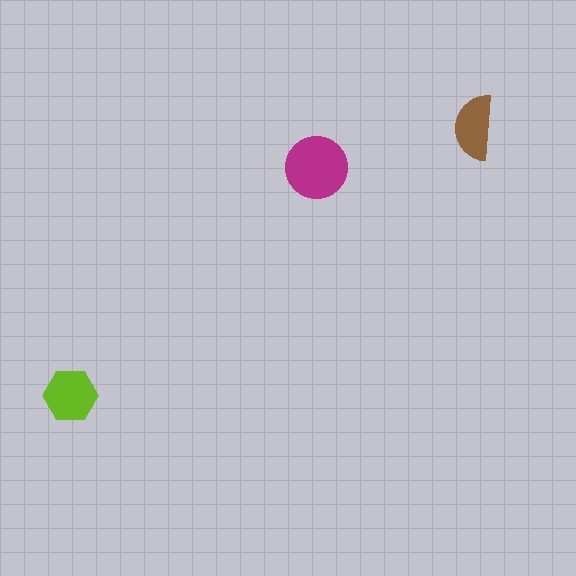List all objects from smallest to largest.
The brown semicircle, the lime hexagon, the magenta circle.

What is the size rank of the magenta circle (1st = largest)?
1st.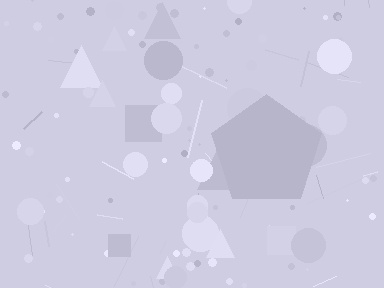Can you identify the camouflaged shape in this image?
The camouflaged shape is a pentagon.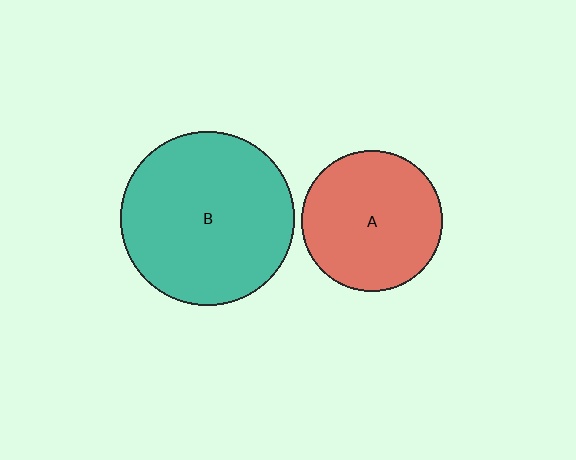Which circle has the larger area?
Circle B (teal).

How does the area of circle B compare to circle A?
Approximately 1.5 times.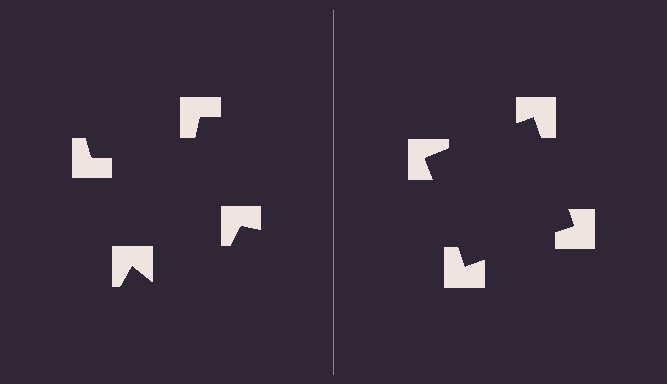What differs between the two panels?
The notched squares are positioned identically on both sides; only the wedge orientations differ. On the right they align to a square; on the left they are misaligned.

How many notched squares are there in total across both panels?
8 — 4 on each side.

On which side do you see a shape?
An illusory square appears on the right side. On the left side the wedge cuts are rotated, so no coherent shape forms.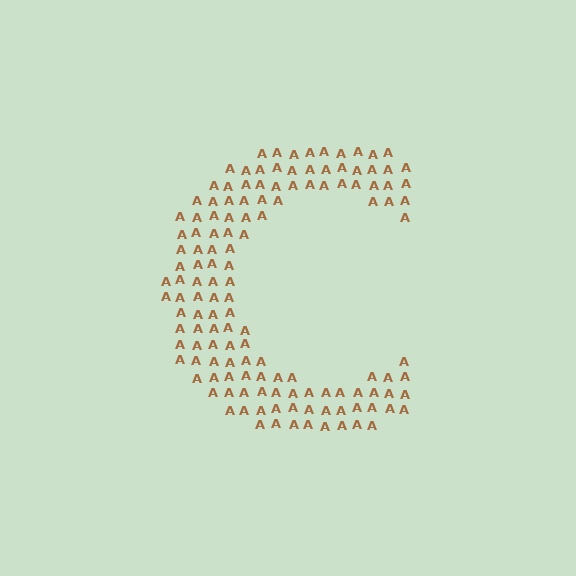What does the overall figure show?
The overall figure shows the letter C.